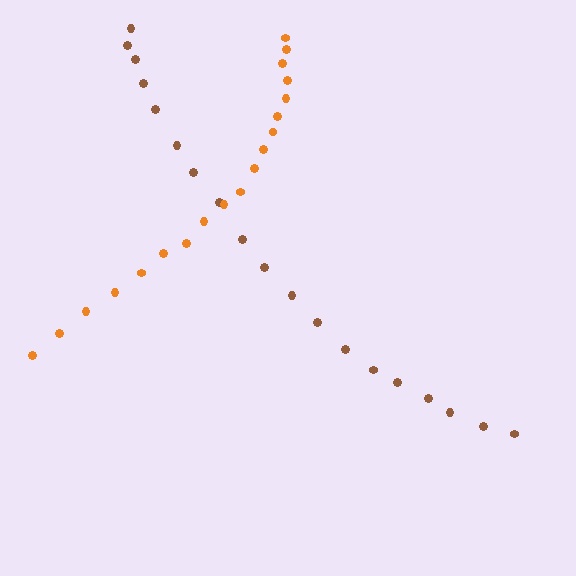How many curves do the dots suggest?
There are 2 distinct paths.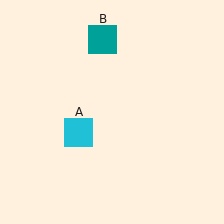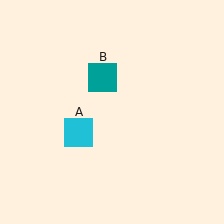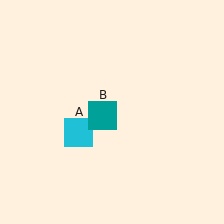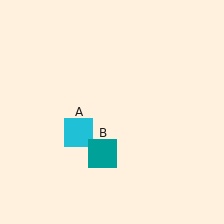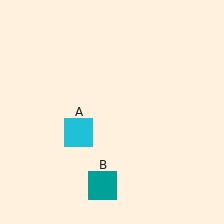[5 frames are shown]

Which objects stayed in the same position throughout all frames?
Cyan square (object A) remained stationary.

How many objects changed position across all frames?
1 object changed position: teal square (object B).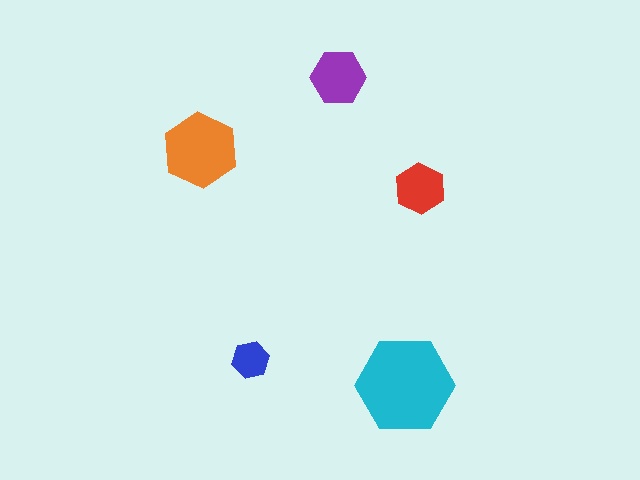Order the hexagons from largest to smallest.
the cyan one, the orange one, the purple one, the red one, the blue one.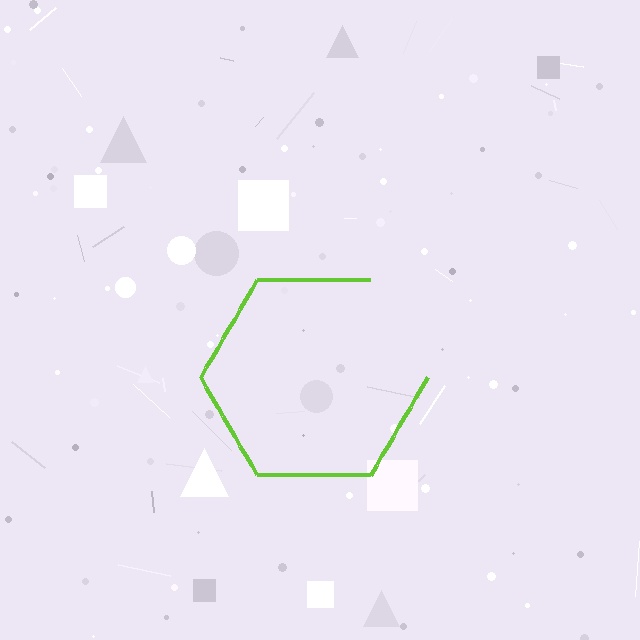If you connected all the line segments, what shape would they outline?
They would outline a hexagon.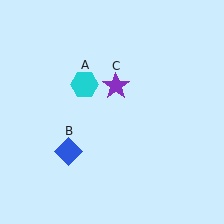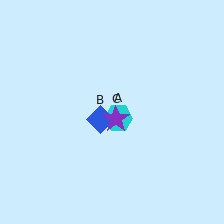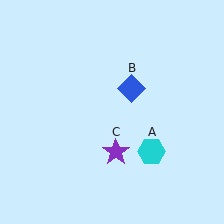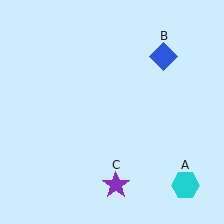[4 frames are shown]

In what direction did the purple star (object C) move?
The purple star (object C) moved down.